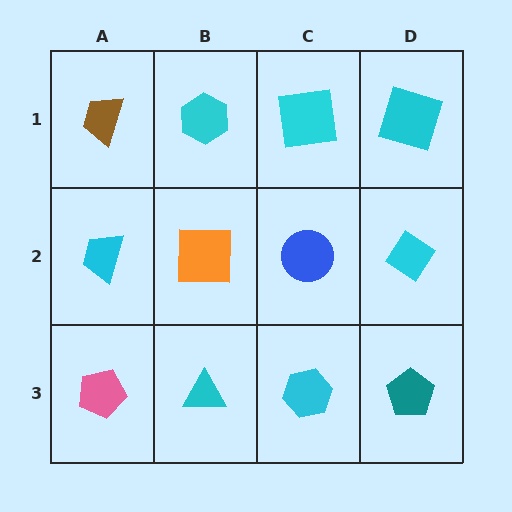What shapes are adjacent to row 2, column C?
A cyan square (row 1, column C), a cyan hexagon (row 3, column C), an orange square (row 2, column B), a cyan diamond (row 2, column D).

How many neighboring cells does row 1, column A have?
2.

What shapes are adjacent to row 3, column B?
An orange square (row 2, column B), a pink pentagon (row 3, column A), a cyan hexagon (row 3, column C).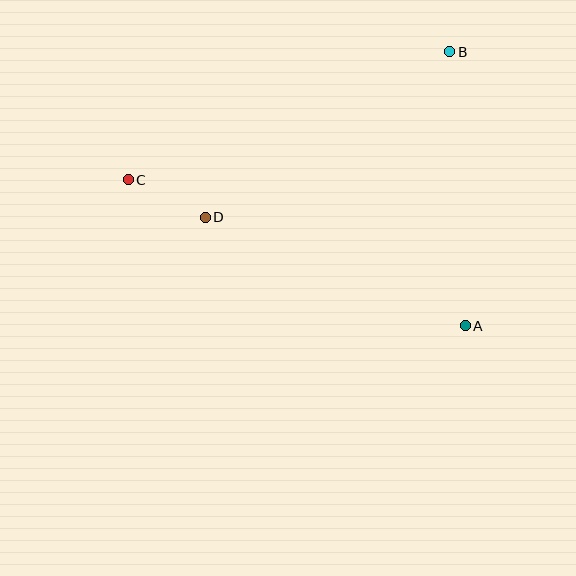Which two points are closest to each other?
Points C and D are closest to each other.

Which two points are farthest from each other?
Points A and C are farthest from each other.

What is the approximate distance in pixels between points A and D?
The distance between A and D is approximately 282 pixels.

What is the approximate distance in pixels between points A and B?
The distance between A and B is approximately 274 pixels.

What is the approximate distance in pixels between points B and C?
The distance between B and C is approximately 346 pixels.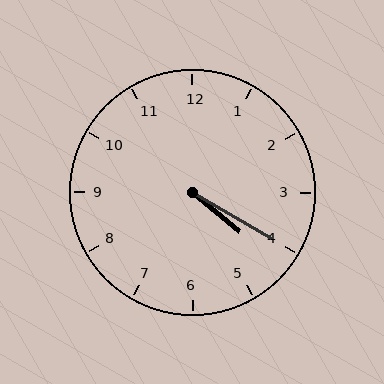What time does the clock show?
4:20.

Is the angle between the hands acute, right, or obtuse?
It is acute.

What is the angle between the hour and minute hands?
Approximately 10 degrees.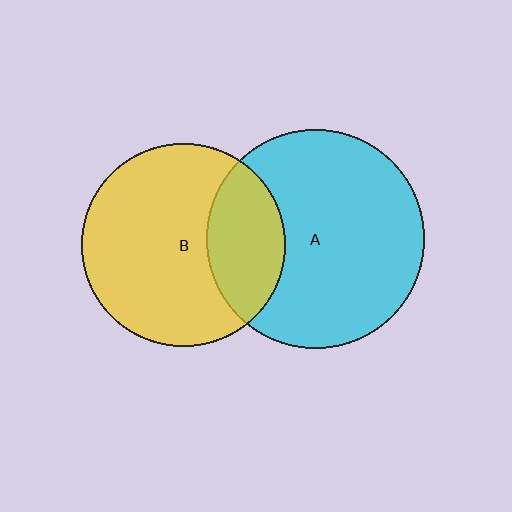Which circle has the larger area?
Circle A (cyan).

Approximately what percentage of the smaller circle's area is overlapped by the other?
Approximately 30%.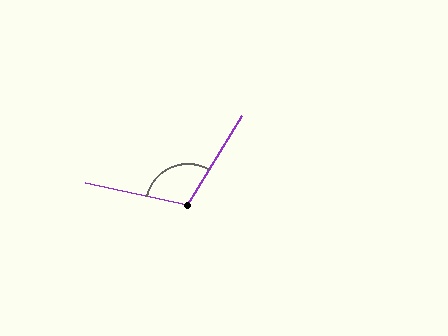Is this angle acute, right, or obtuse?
It is obtuse.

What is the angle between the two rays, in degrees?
Approximately 109 degrees.